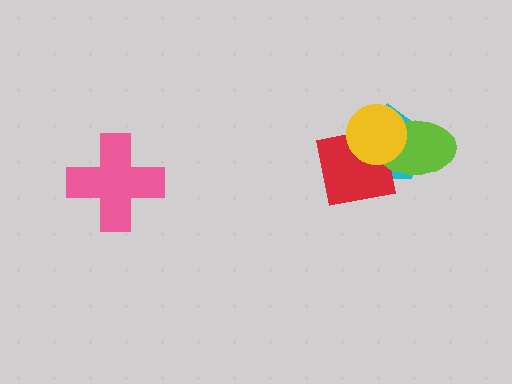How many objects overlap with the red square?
3 objects overlap with the red square.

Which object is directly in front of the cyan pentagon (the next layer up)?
The red square is directly in front of the cyan pentagon.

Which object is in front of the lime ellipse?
The yellow circle is in front of the lime ellipse.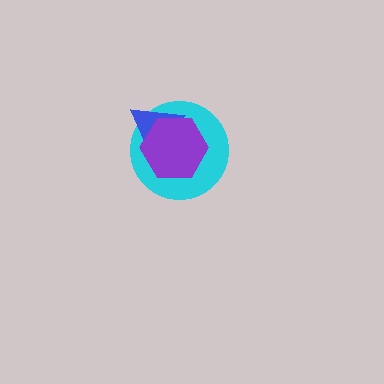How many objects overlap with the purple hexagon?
2 objects overlap with the purple hexagon.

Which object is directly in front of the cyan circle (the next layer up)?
The blue triangle is directly in front of the cyan circle.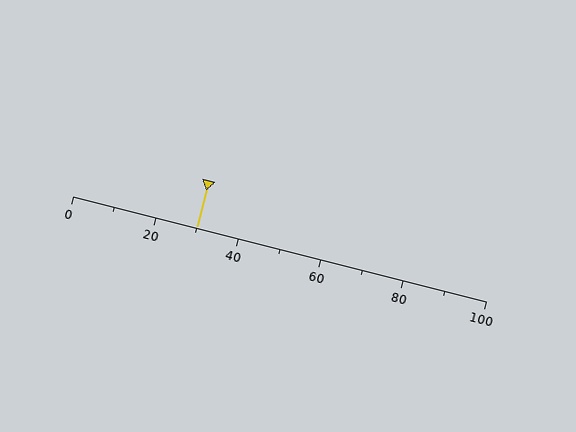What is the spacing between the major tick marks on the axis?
The major ticks are spaced 20 apart.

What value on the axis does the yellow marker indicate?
The marker indicates approximately 30.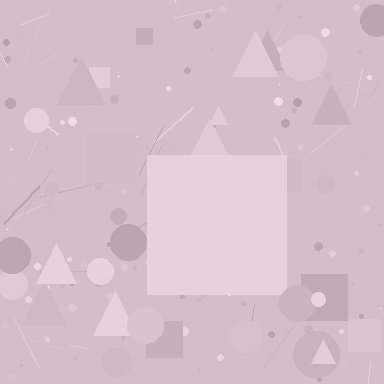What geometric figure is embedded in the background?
A square is embedded in the background.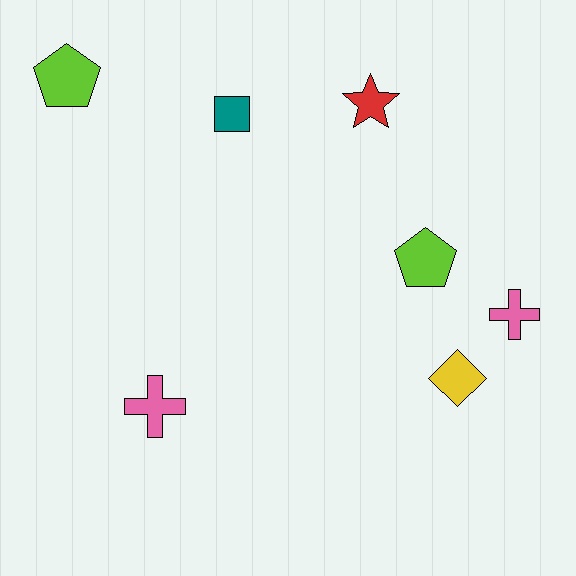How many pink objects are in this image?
There are 2 pink objects.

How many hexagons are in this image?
There are no hexagons.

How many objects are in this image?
There are 7 objects.